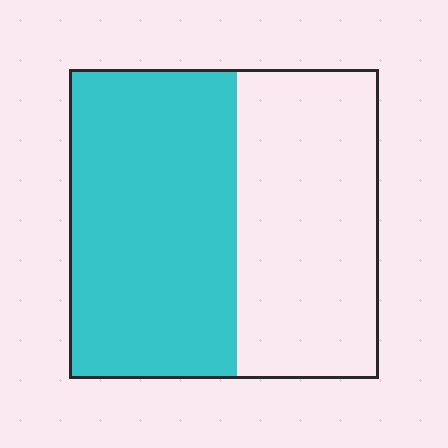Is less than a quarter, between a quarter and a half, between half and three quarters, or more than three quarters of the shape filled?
Between half and three quarters.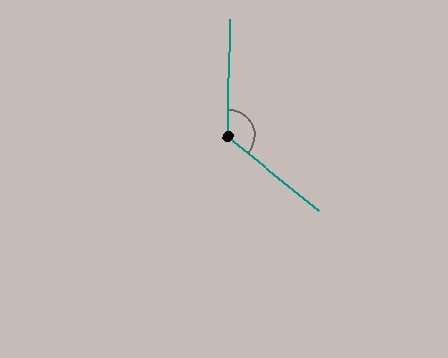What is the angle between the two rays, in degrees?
Approximately 128 degrees.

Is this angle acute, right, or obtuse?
It is obtuse.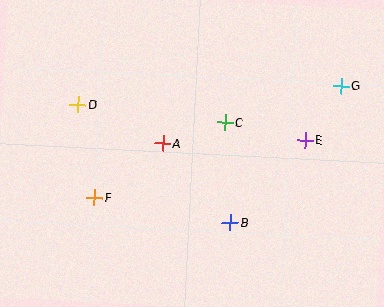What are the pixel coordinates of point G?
Point G is at (341, 86).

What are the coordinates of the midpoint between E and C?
The midpoint between E and C is at (265, 131).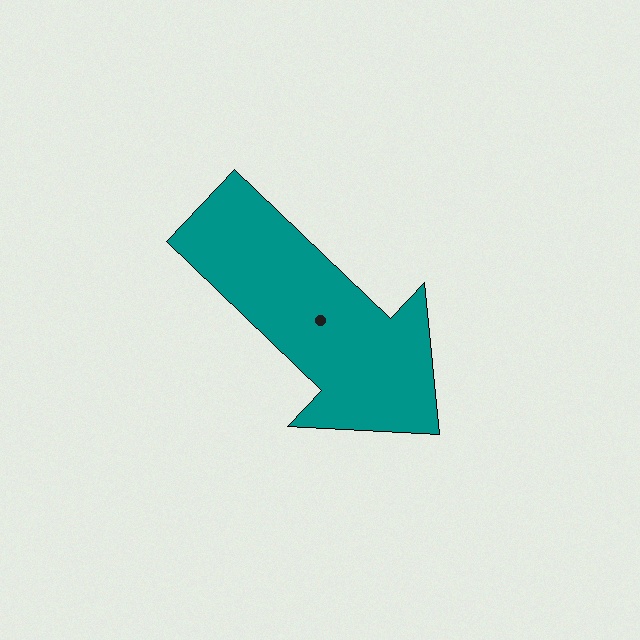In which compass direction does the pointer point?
Southeast.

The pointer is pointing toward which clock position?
Roughly 4 o'clock.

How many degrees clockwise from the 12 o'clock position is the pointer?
Approximately 134 degrees.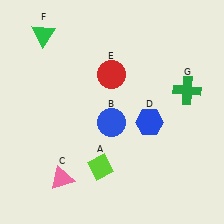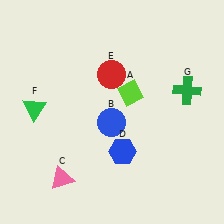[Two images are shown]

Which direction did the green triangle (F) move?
The green triangle (F) moved down.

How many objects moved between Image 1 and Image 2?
3 objects moved between the two images.